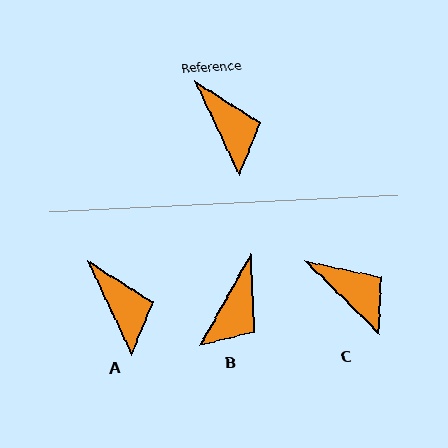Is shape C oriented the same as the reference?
No, it is off by about 21 degrees.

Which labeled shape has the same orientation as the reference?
A.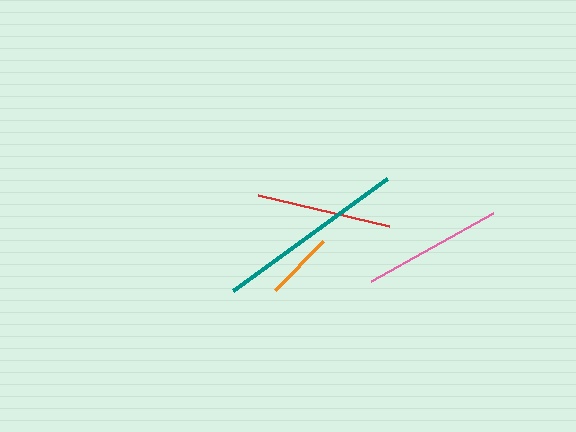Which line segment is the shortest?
The orange line is the shortest at approximately 69 pixels.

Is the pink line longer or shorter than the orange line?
The pink line is longer than the orange line.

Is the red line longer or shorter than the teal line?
The teal line is longer than the red line.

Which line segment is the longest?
The teal line is the longest at approximately 190 pixels.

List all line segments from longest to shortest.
From longest to shortest: teal, pink, red, orange.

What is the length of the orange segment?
The orange segment is approximately 69 pixels long.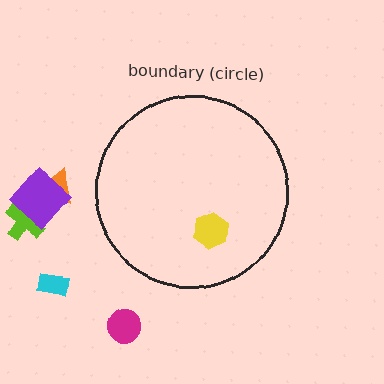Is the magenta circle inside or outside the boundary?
Outside.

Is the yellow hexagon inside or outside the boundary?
Inside.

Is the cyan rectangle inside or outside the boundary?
Outside.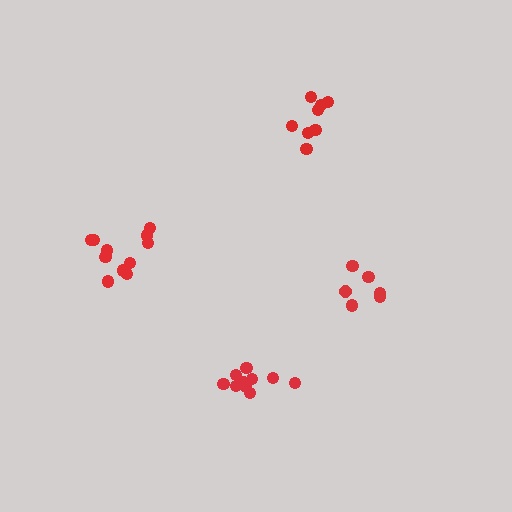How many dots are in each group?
Group 1: 10 dots, Group 2: 6 dots, Group 3: 11 dots, Group 4: 8 dots (35 total).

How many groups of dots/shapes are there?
There are 4 groups.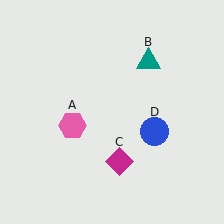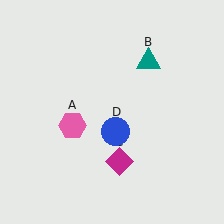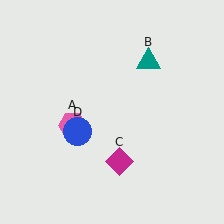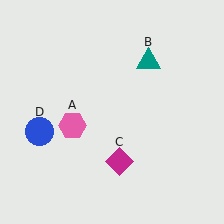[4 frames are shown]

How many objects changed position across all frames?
1 object changed position: blue circle (object D).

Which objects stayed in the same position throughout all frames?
Pink hexagon (object A) and teal triangle (object B) and magenta diamond (object C) remained stationary.